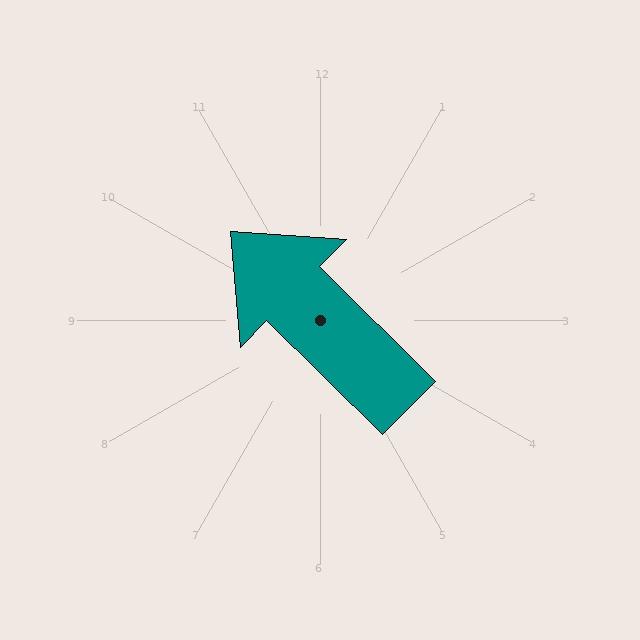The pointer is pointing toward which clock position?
Roughly 10 o'clock.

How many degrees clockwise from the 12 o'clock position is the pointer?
Approximately 315 degrees.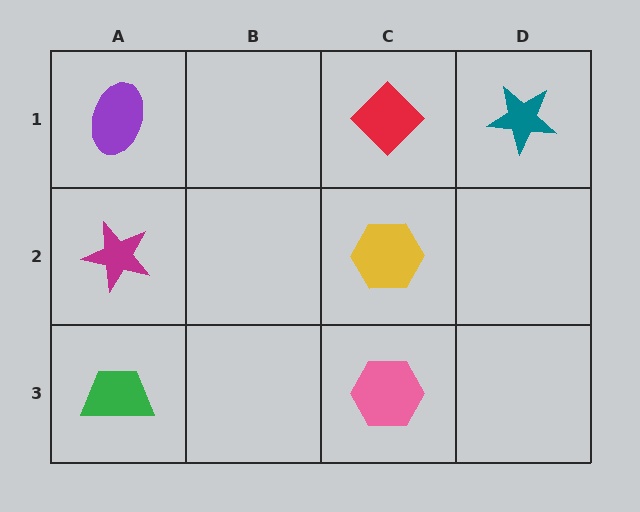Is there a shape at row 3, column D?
No, that cell is empty.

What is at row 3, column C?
A pink hexagon.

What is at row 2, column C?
A yellow hexagon.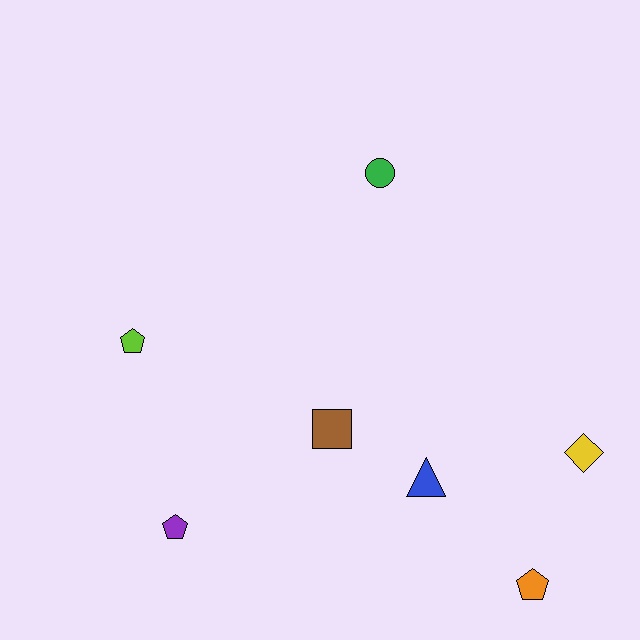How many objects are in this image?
There are 7 objects.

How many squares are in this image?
There is 1 square.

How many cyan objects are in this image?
There are no cyan objects.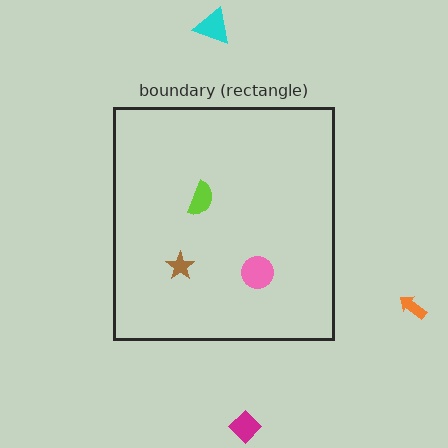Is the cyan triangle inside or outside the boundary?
Outside.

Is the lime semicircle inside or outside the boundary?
Inside.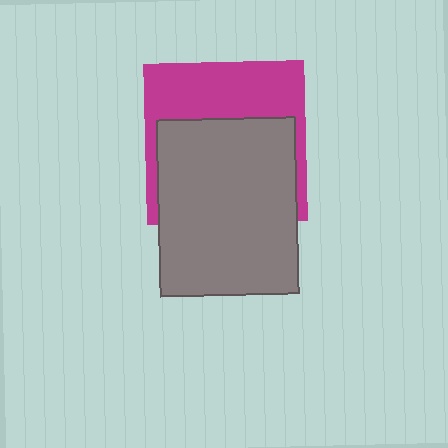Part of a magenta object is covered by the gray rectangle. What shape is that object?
It is a square.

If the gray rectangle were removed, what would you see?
You would see the complete magenta square.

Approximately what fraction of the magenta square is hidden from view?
Roughly 57% of the magenta square is hidden behind the gray rectangle.